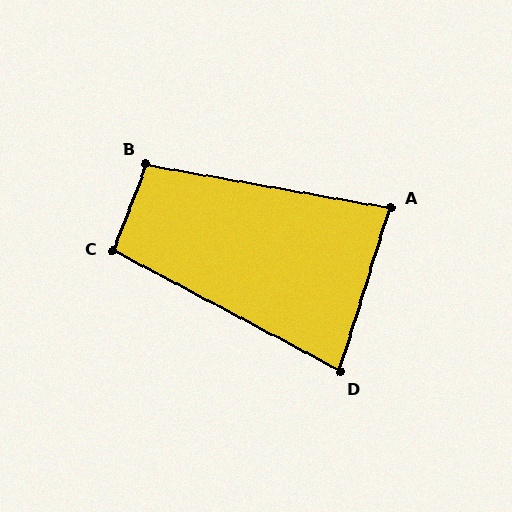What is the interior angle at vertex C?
Approximately 97 degrees (obtuse).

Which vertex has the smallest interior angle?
D, at approximately 79 degrees.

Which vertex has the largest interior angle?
B, at approximately 101 degrees.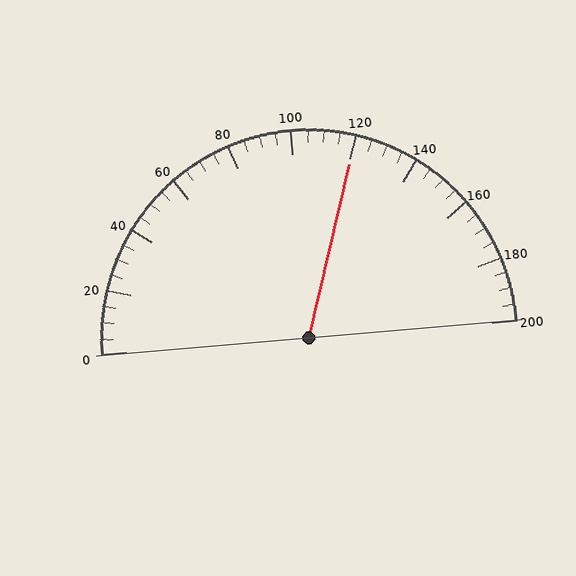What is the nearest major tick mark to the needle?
The nearest major tick mark is 120.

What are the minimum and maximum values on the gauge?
The gauge ranges from 0 to 200.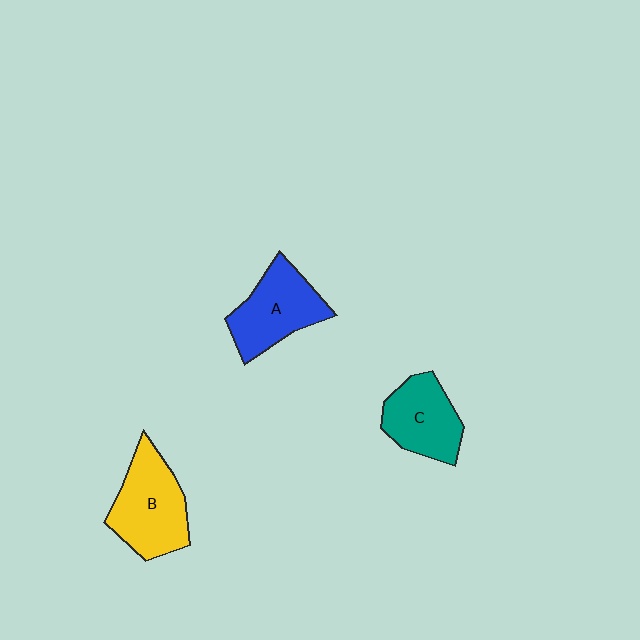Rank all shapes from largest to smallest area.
From largest to smallest: B (yellow), A (blue), C (teal).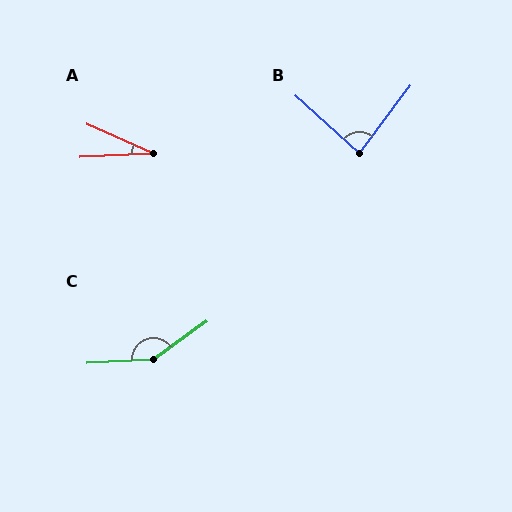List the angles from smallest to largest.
A (27°), B (85°), C (147°).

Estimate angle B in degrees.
Approximately 85 degrees.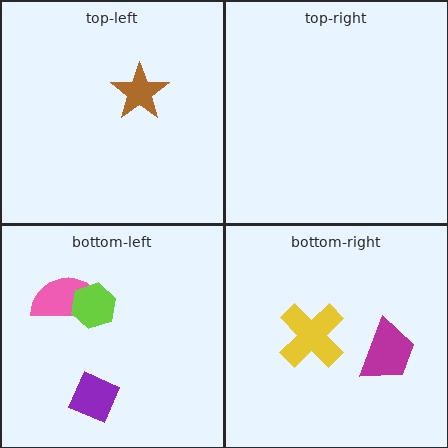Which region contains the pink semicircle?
The bottom-left region.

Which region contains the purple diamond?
The bottom-left region.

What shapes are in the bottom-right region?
The magenta trapezoid, the yellow cross.